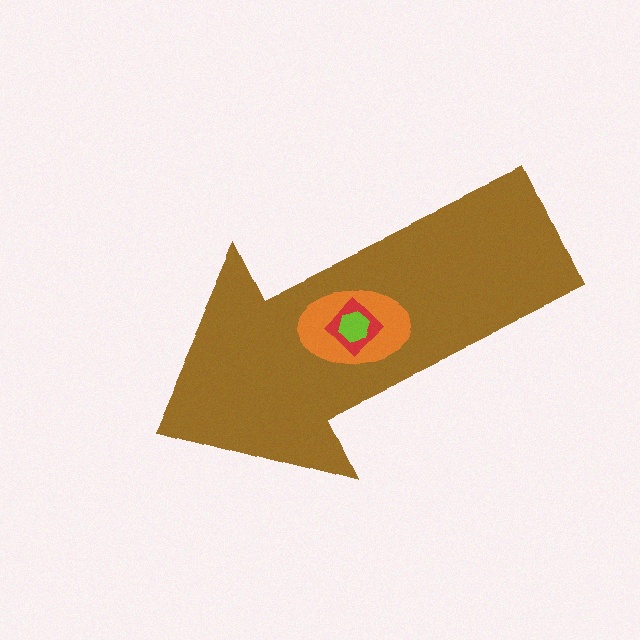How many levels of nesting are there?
4.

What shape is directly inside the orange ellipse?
The red diamond.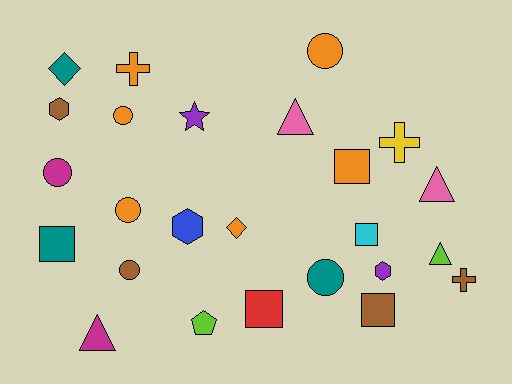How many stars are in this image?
There is 1 star.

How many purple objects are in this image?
There are 2 purple objects.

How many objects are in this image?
There are 25 objects.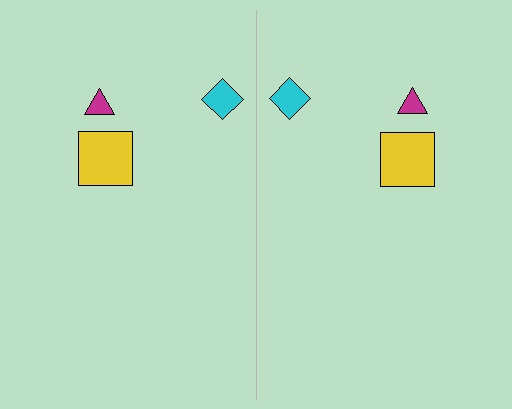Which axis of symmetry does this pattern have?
The pattern has a vertical axis of symmetry running through the center of the image.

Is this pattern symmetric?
Yes, this pattern has bilateral (reflection) symmetry.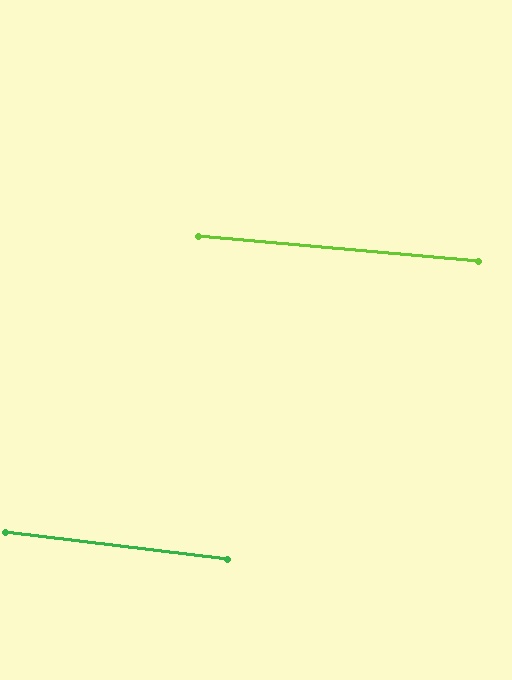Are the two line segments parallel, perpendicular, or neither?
Parallel — their directions differ by only 2.0°.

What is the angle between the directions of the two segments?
Approximately 2 degrees.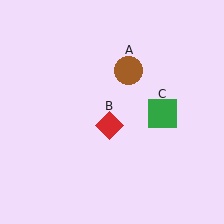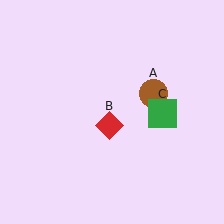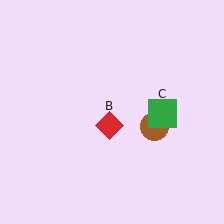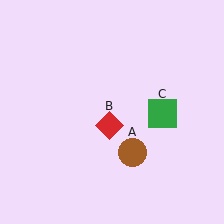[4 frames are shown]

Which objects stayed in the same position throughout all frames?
Red diamond (object B) and green square (object C) remained stationary.